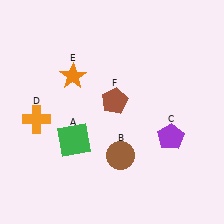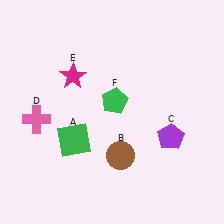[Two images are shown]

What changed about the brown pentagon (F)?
In Image 1, F is brown. In Image 2, it changed to green.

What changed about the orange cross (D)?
In Image 1, D is orange. In Image 2, it changed to pink.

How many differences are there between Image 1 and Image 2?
There are 3 differences between the two images.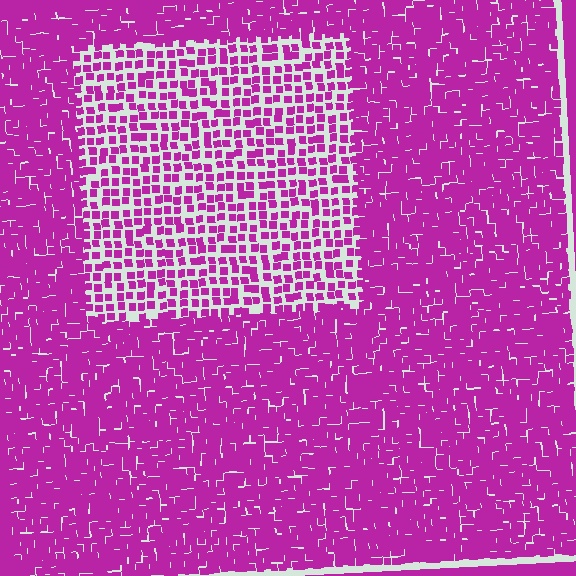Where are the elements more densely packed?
The elements are more densely packed outside the rectangle boundary.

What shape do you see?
I see a rectangle.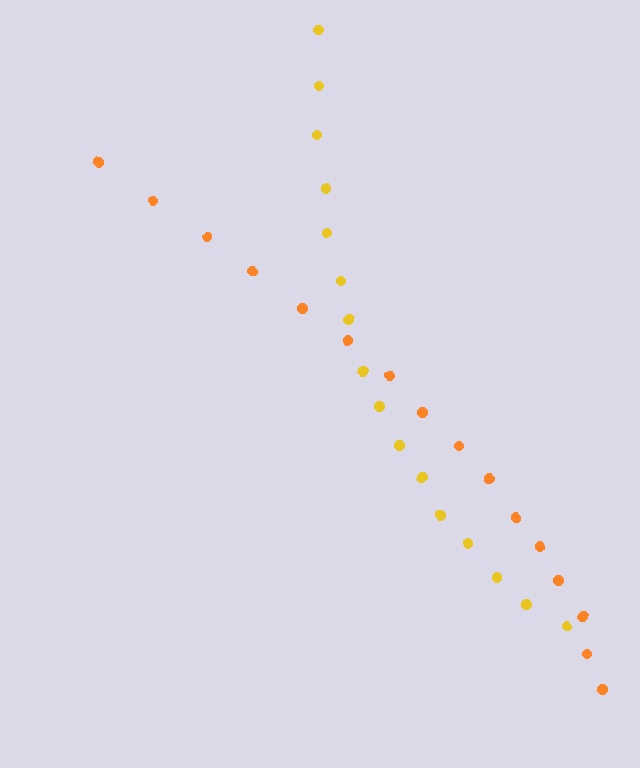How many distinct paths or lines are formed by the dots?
There are 2 distinct paths.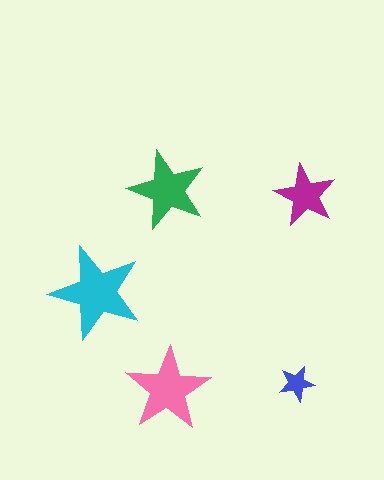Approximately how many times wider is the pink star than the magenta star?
About 1.5 times wider.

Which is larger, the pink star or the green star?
The pink one.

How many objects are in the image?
There are 5 objects in the image.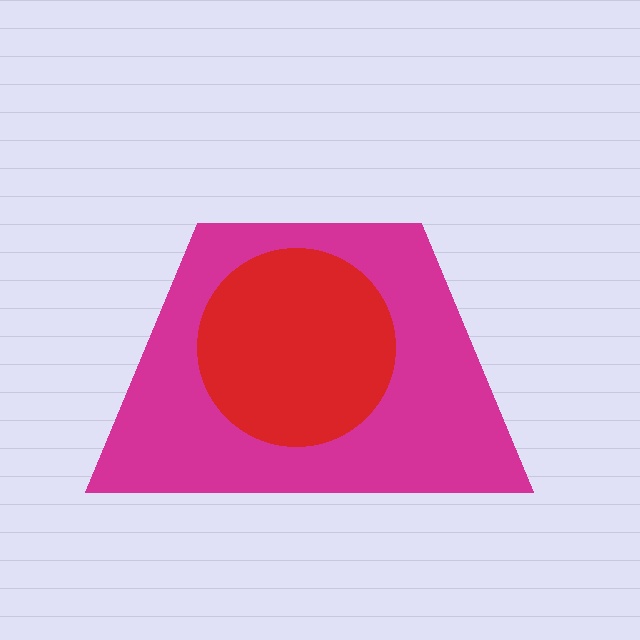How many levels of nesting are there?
2.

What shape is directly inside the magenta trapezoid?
The red circle.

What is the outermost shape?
The magenta trapezoid.